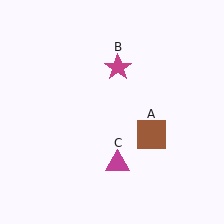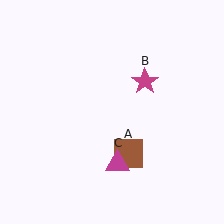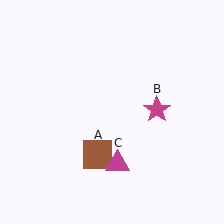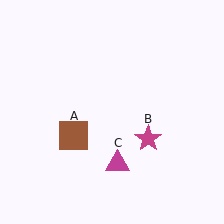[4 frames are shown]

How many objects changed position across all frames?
2 objects changed position: brown square (object A), magenta star (object B).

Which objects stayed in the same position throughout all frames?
Magenta triangle (object C) remained stationary.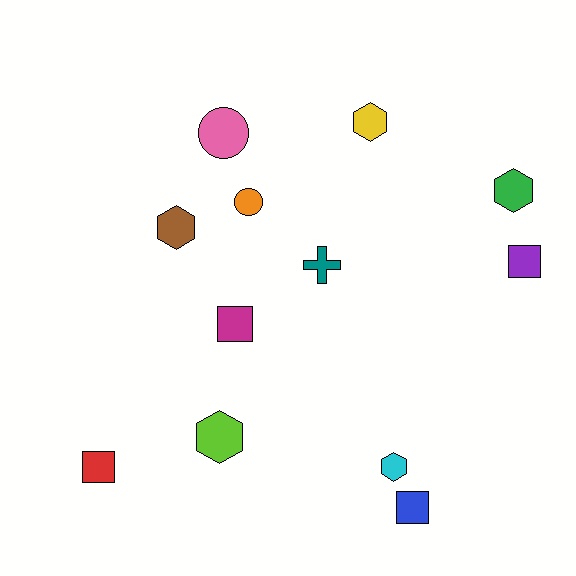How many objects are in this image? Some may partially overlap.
There are 12 objects.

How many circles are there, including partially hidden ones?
There are 2 circles.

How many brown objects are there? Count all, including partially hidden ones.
There is 1 brown object.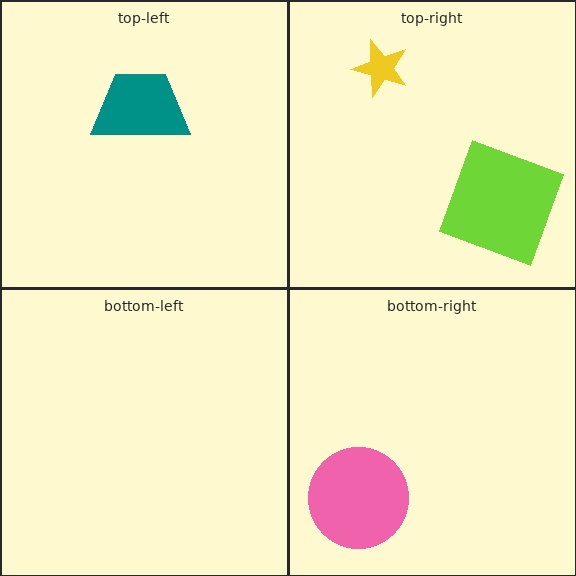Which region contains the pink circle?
The bottom-right region.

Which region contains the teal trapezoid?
The top-left region.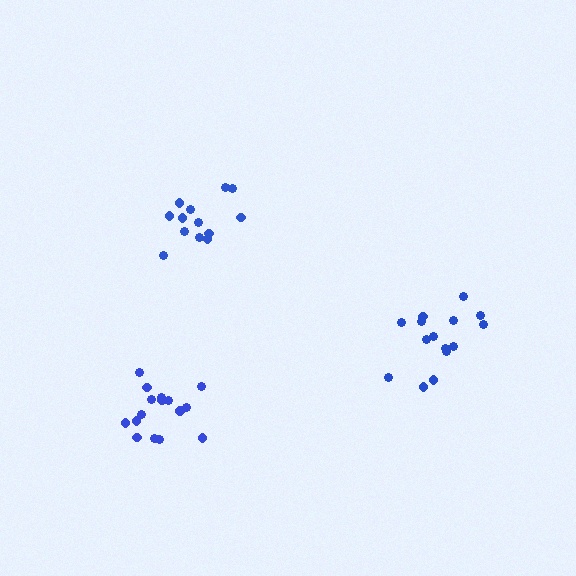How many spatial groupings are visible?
There are 3 spatial groupings.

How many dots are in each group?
Group 1: 13 dots, Group 2: 15 dots, Group 3: 16 dots (44 total).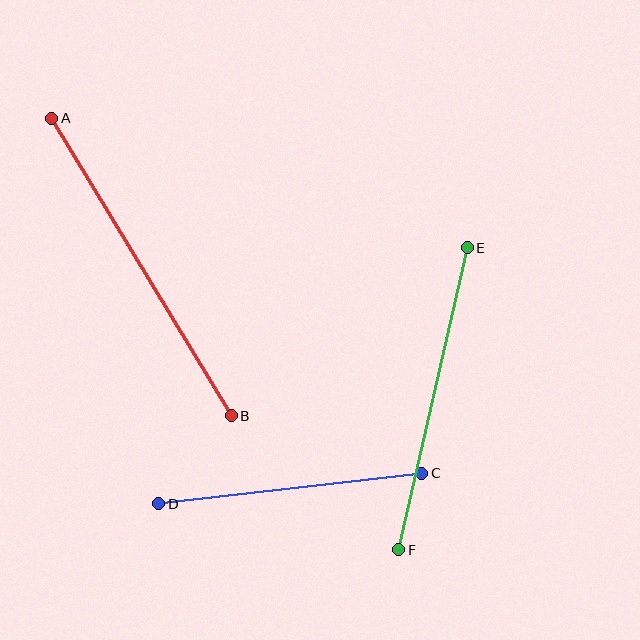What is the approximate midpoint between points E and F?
The midpoint is at approximately (433, 399) pixels.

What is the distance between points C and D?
The distance is approximately 265 pixels.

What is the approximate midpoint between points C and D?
The midpoint is at approximately (290, 488) pixels.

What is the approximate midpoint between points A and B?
The midpoint is at approximately (141, 267) pixels.